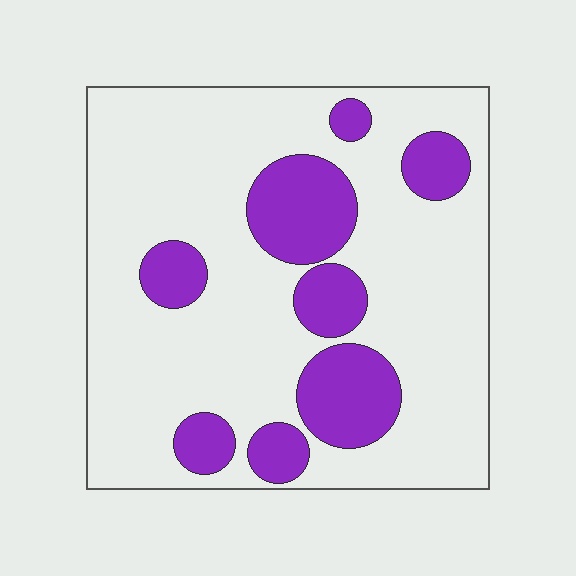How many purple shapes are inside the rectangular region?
8.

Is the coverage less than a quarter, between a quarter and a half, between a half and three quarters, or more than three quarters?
Less than a quarter.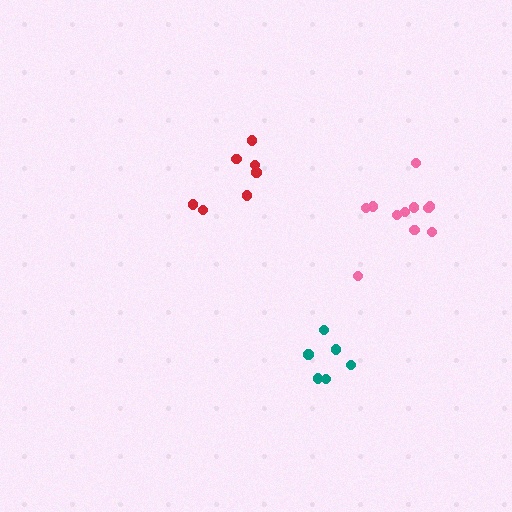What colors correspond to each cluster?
The clusters are colored: red, teal, pink.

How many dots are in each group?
Group 1: 7 dots, Group 2: 6 dots, Group 3: 11 dots (24 total).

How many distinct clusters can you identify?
There are 3 distinct clusters.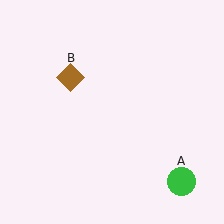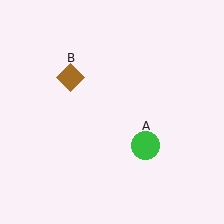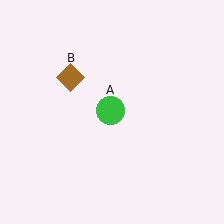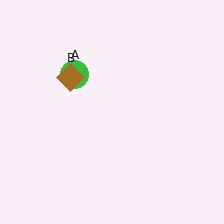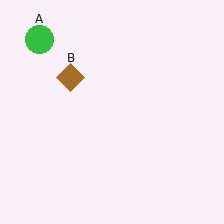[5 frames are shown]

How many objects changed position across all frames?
1 object changed position: green circle (object A).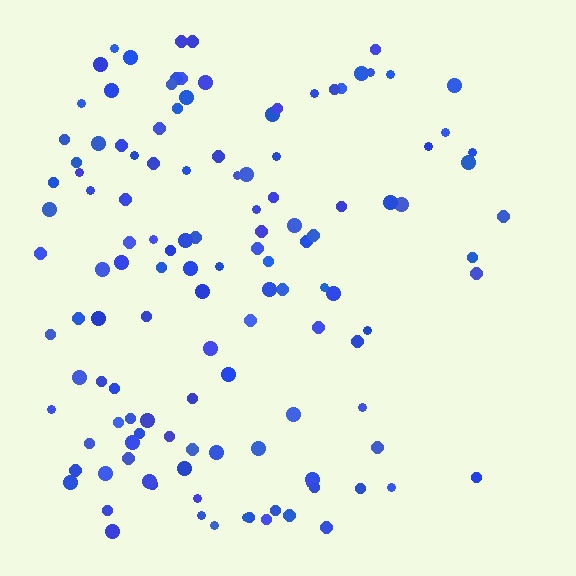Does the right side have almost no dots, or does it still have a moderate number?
Still a moderate number, just noticeably fewer than the left.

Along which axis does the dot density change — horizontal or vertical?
Horizontal.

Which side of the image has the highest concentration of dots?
The left.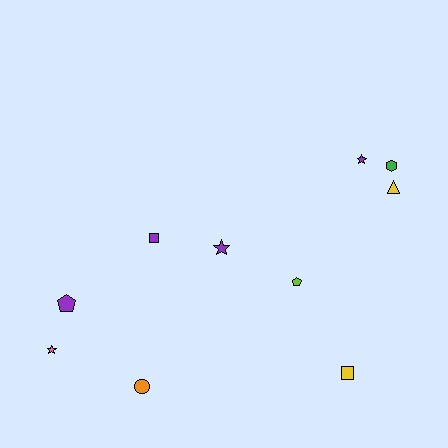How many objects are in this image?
There are 10 objects.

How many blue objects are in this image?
There are no blue objects.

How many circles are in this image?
There is 1 circle.